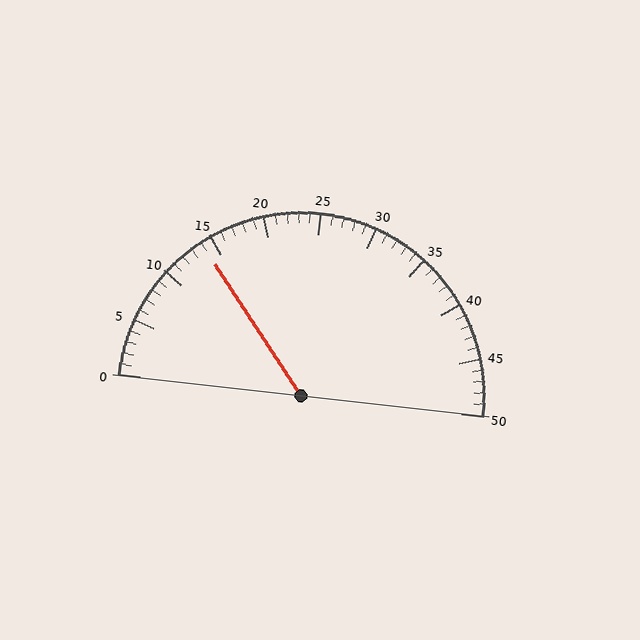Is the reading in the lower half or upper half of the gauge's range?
The reading is in the lower half of the range (0 to 50).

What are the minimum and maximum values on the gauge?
The gauge ranges from 0 to 50.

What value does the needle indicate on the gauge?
The needle indicates approximately 14.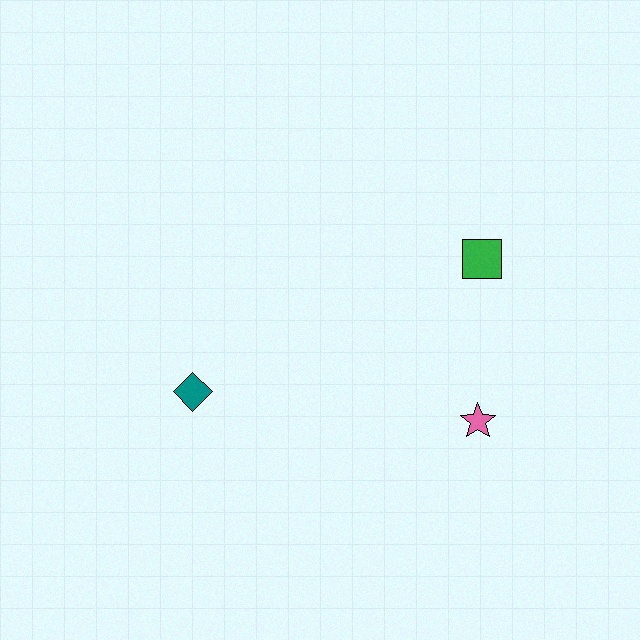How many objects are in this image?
There are 3 objects.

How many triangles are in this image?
There are no triangles.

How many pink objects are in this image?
There is 1 pink object.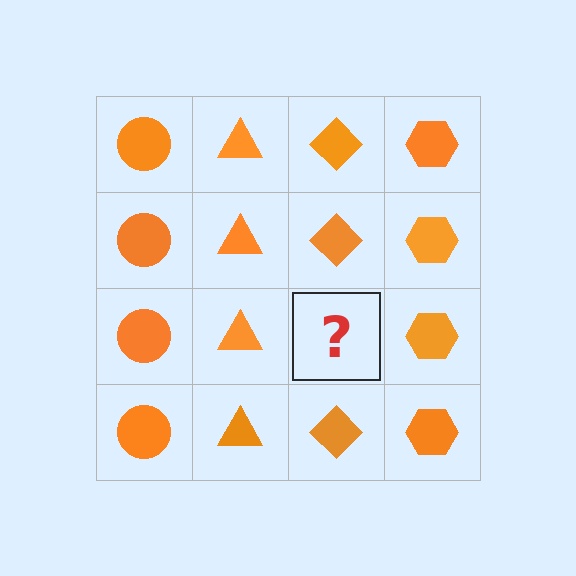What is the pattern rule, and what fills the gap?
The rule is that each column has a consistent shape. The gap should be filled with an orange diamond.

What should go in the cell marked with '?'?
The missing cell should contain an orange diamond.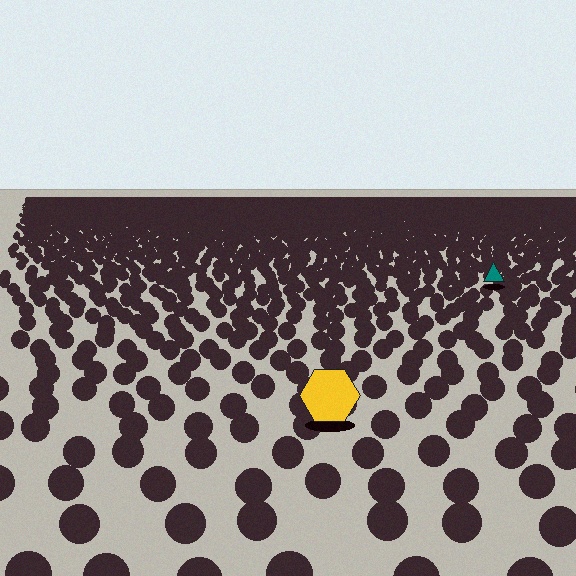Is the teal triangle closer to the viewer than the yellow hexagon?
No. The yellow hexagon is closer — you can tell from the texture gradient: the ground texture is coarser near it.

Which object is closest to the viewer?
The yellow hexagon is closest. The texture marks near it are larger and more spread out.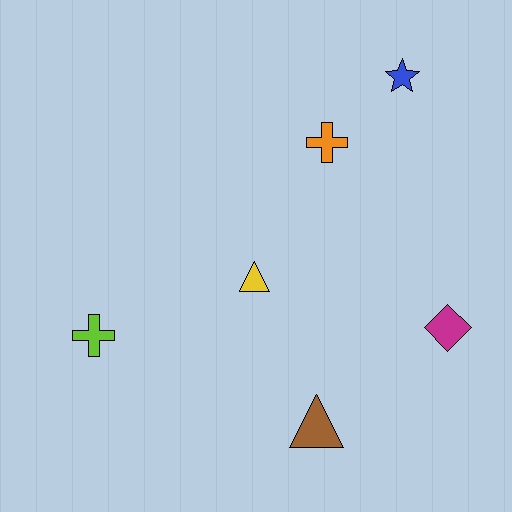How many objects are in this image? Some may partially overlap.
There are 6 objects.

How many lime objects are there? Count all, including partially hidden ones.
There is 1 lime object.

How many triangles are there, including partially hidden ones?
There are 2 triangles.